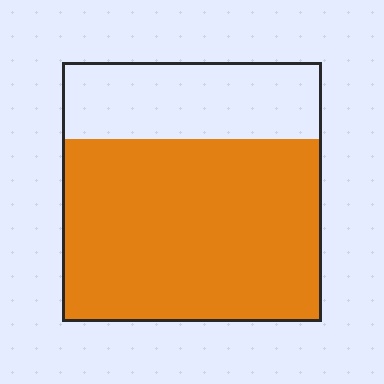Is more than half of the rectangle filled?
Yes.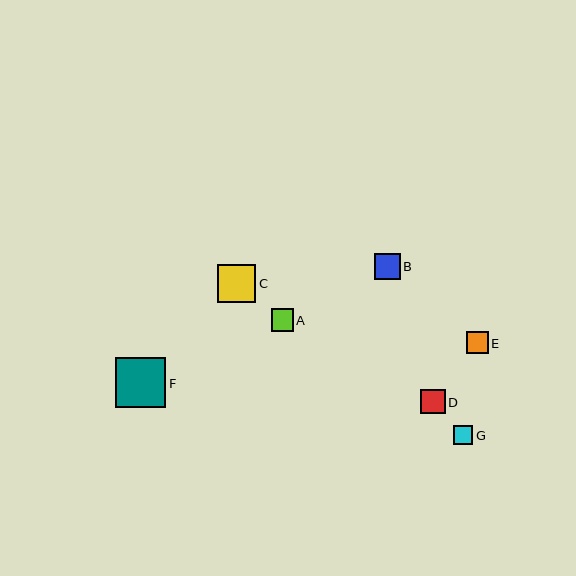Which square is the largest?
Square F is the largest with a size of approximately 50 pixels.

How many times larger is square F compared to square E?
Square F is approximately 2.3 times the size of square E.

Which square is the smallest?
Square G is the smallest with a size of approximately 19 pixels.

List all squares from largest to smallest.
From largest to smallest: F, C, B, D, A, E, G.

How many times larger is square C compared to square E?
Square C is approximately 1.8 times the size of square E.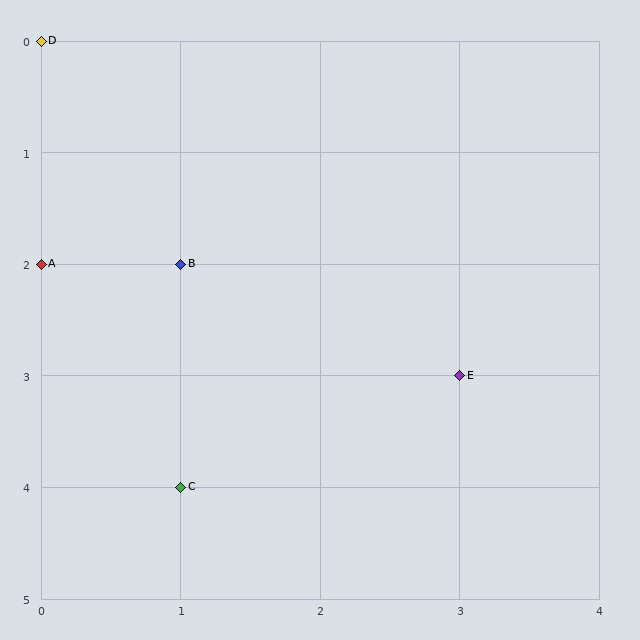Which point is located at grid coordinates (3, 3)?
Point E is at (3, 3).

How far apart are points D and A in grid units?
Points D and A are 2 rows apart.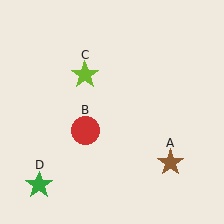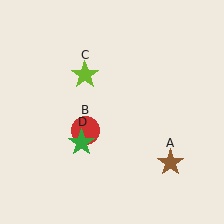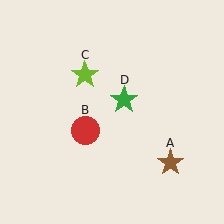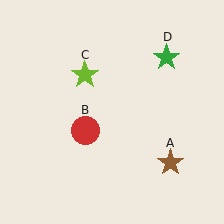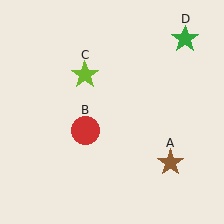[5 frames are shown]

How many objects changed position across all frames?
1 object changed position: green star (object D).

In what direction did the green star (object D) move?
The green star (object D) moved up and to the right.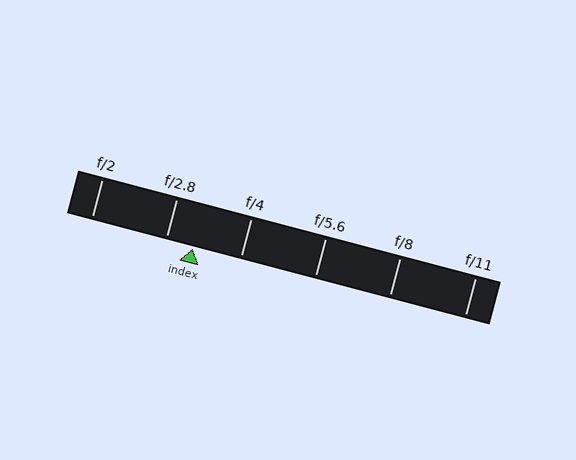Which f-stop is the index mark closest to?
The index mark is closest to f/2.8.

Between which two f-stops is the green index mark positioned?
The index mark is between f/2.8 and f/4.